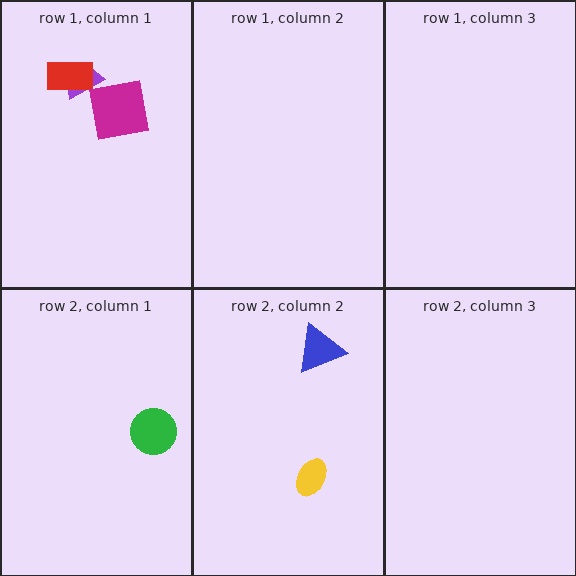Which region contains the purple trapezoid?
The row 1, column 1 region.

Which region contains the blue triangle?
The row 2, column 2 region.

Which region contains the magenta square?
The row 1, column 1 region.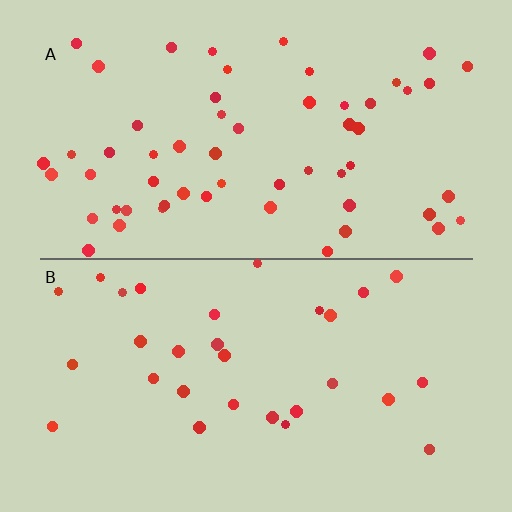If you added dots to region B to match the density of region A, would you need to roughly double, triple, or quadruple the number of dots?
Approximately double.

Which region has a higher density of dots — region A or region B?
A (the top).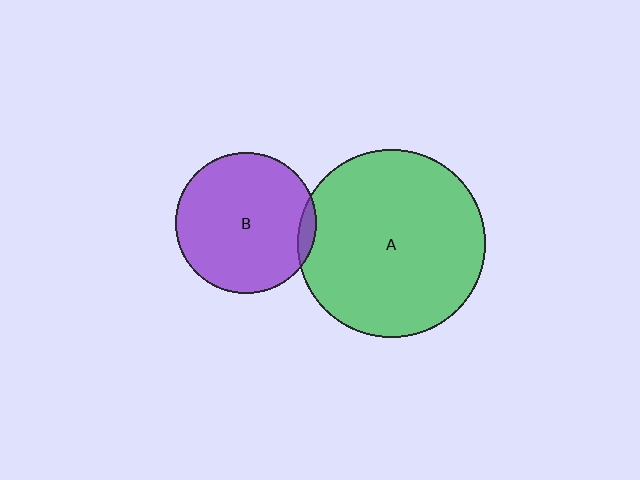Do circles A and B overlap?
Yes.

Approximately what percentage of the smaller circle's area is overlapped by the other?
Approximately 5%.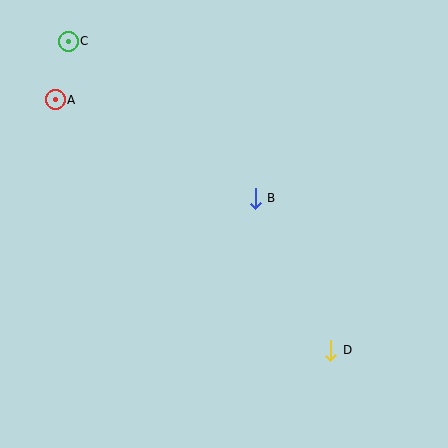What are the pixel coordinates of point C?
Point C is at (68, 41).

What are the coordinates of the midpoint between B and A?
The midpoint between B and A is at (155, 149).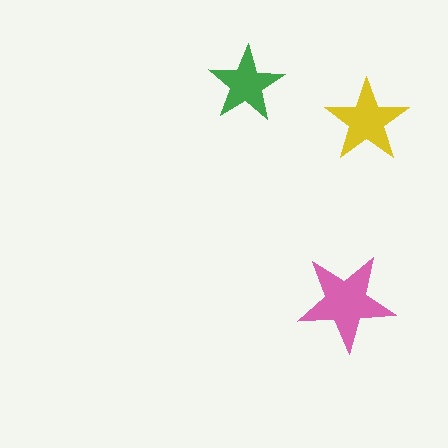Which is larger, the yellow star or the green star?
The yellow one.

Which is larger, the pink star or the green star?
The pink one.